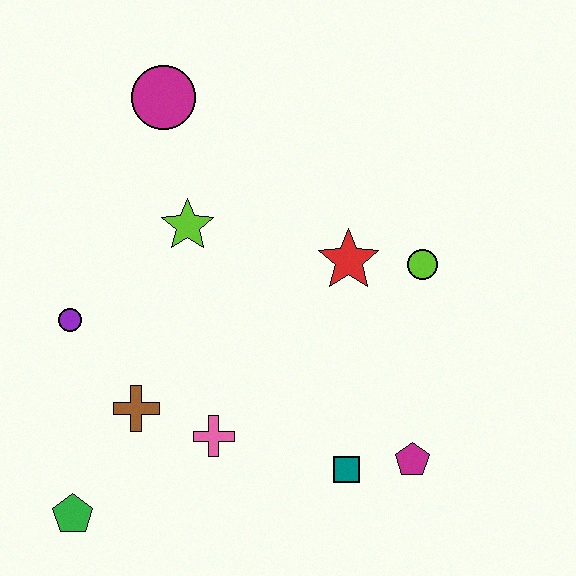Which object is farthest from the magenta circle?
The magenta pentagon is farthest from the magenta circle.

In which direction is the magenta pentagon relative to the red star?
The magenta pentagon is below the red star.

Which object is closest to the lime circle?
The red star is closest to the lime circle.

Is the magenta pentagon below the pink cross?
Yes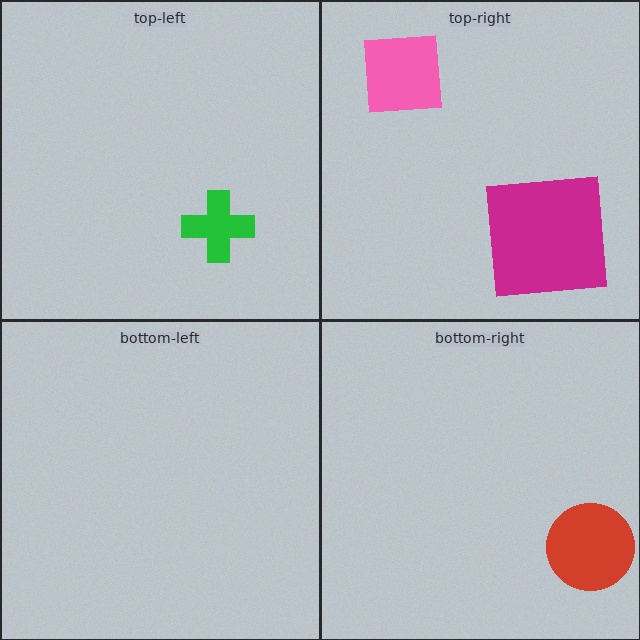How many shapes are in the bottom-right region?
1.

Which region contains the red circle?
The bottom-right region.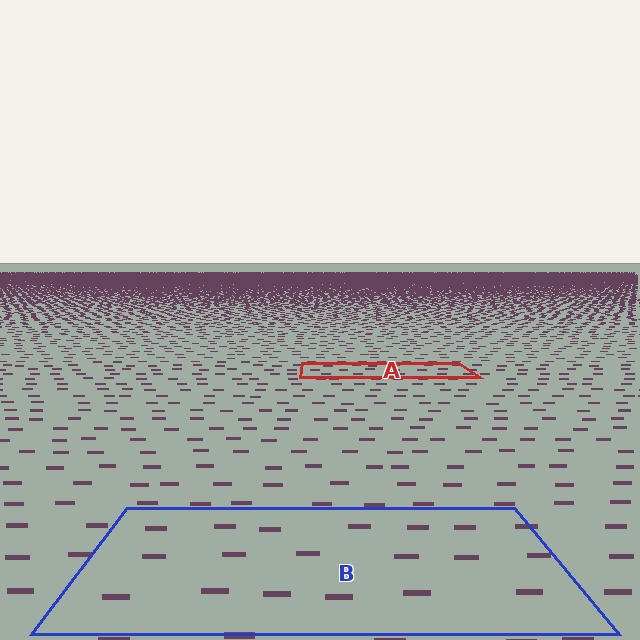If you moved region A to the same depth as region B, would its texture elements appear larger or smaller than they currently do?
They would appear larger. At a closer depth, the same texture elements are projected at a bigger on-screen size.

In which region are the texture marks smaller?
The texture marks are smaller in region A, because it is farther away.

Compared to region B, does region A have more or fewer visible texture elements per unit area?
Region A has more texture elements per unit area — they are packed more densely because it is farther away.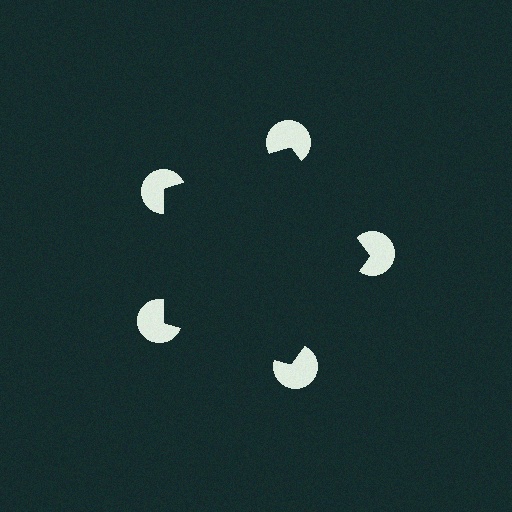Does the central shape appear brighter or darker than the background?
It typically appears slightly darker than the background, even though no actual brightness change is drawn.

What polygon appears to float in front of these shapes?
An illusory pentagon — its edges are inferred from the aligned wedge cuts in the pac-man discs, not physically drawn.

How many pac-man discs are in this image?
There are 5 — one at each vertex of the illusory pentagon.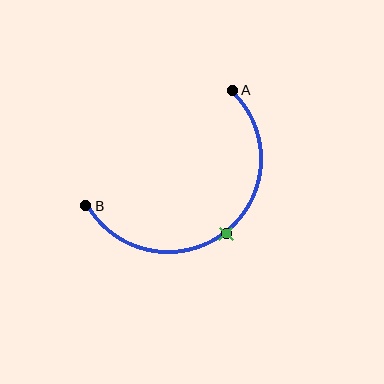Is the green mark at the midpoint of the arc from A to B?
Yes. The green mark lies on the arc at equal arc-length from both A and B — it is the arc midpoint.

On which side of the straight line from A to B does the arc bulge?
The arc bulges below and to the right of the straight line connecting A and B.